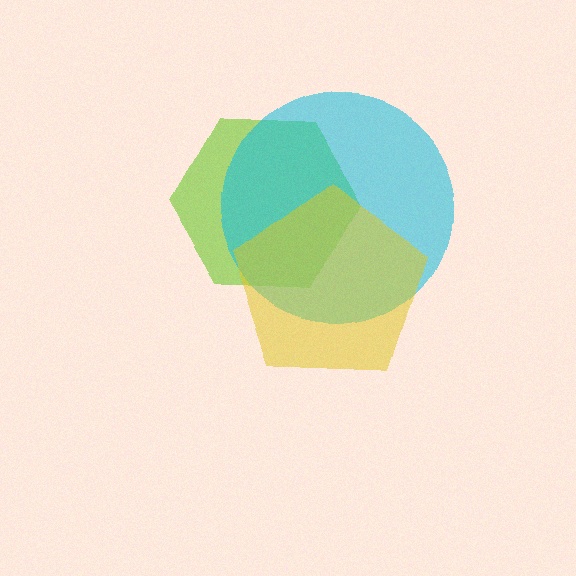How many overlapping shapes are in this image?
There are 3 overlapping shapes in the image.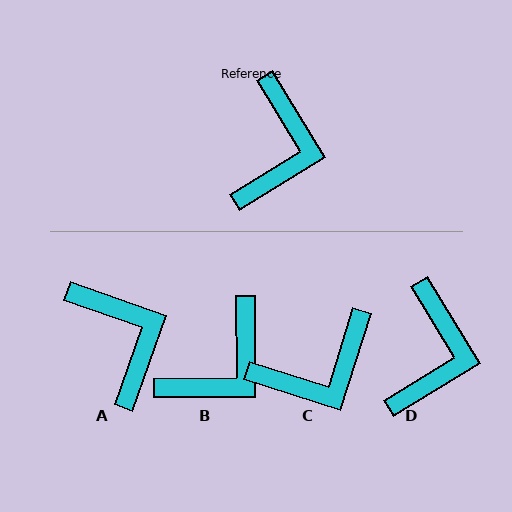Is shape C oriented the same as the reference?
No, it is off by about 49 degrees.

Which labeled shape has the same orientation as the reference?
D.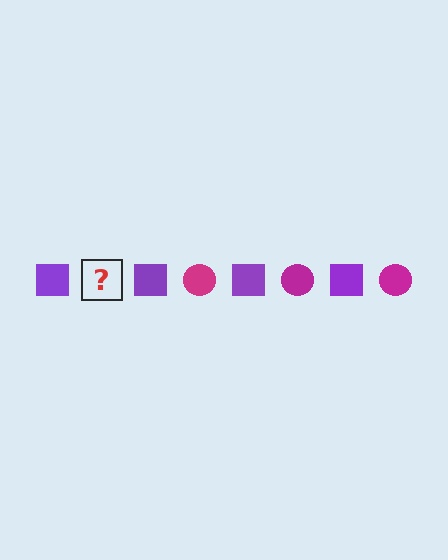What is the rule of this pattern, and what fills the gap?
The rule is that the pattern alternates between purple square and magenta circle. The gap should be filled with a magenta circle.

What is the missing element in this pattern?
The missing element is a magenta circle.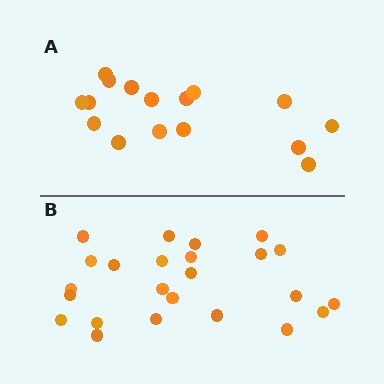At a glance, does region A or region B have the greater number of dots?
Region B (the bottom region) has more dots.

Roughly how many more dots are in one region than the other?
Region B has roughly 8 or so more dots than region A.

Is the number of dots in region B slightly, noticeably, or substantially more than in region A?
Region B has substantially more. The ratio is roughly 1.5 to 1.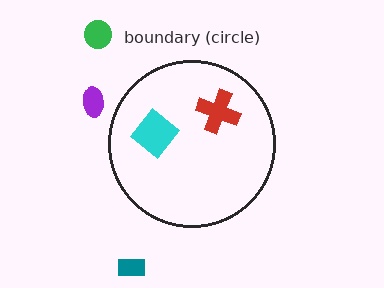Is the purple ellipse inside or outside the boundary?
Outside.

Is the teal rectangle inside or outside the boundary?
Outside.